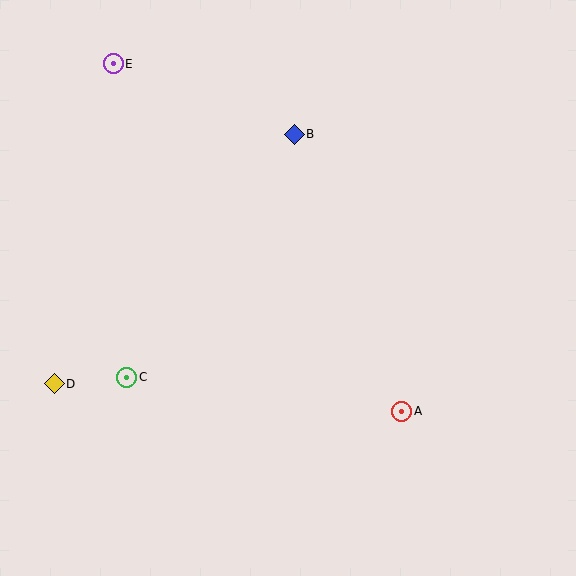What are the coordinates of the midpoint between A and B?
The midpoint between A and B is at (348, 273).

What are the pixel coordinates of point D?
Point D is at (54, 384).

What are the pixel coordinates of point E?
Point E is at (113, 64).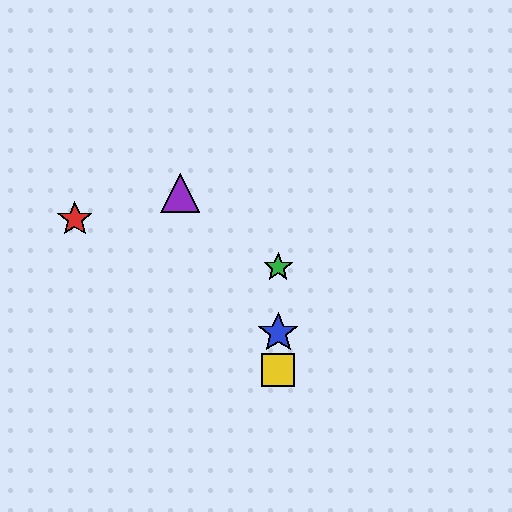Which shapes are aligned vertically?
The blue star, the green star, the yellow square are aligned vertically.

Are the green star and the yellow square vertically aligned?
Yes, both are at x≈278.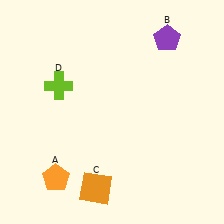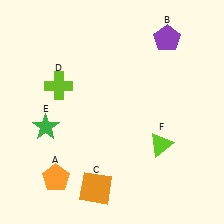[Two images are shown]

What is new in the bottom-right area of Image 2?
A lime triangle (F) was added in the bottom-right area of Image 2.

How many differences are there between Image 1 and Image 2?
There are 2 differences between the two images.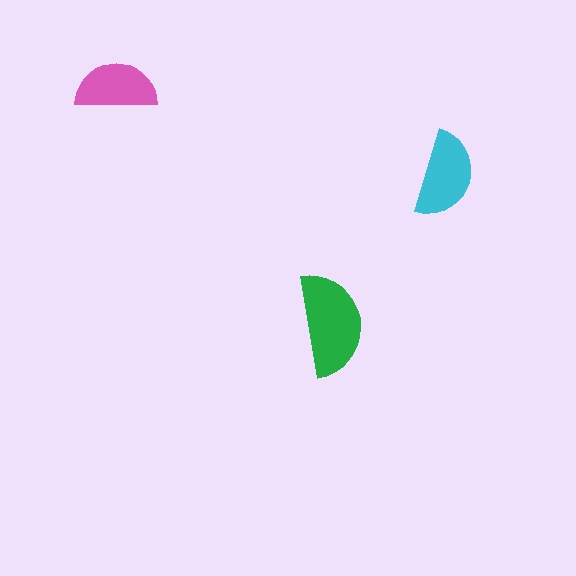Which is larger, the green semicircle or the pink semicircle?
The green one.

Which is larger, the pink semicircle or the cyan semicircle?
The cyan one.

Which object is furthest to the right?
The cyan semicircle is rightmost.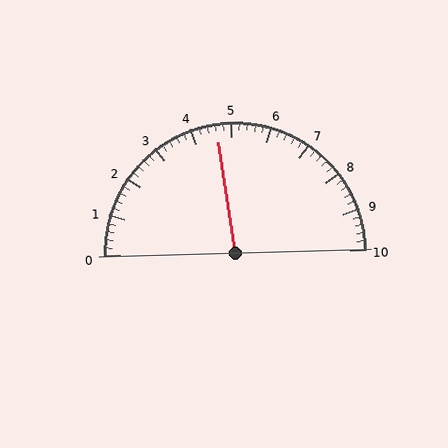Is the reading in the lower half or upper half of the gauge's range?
The reading is in the lower half of the range (0 to 10).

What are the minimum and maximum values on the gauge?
The gauge ranges from 0 to 10.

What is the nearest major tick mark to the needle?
The nearest major tick mark is 5.